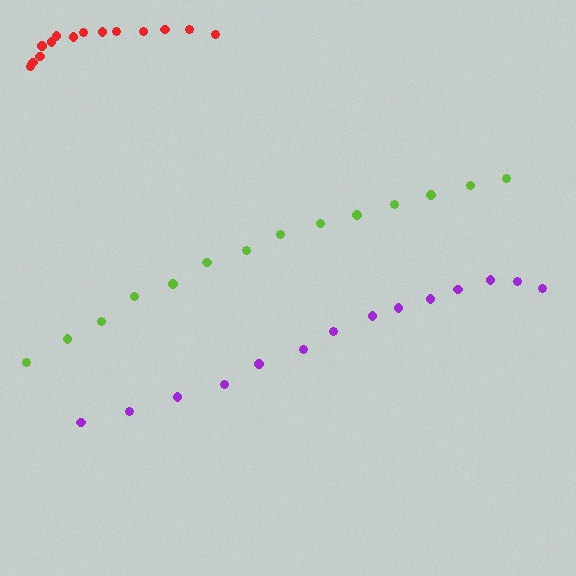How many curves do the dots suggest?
There are 3 distinct paths.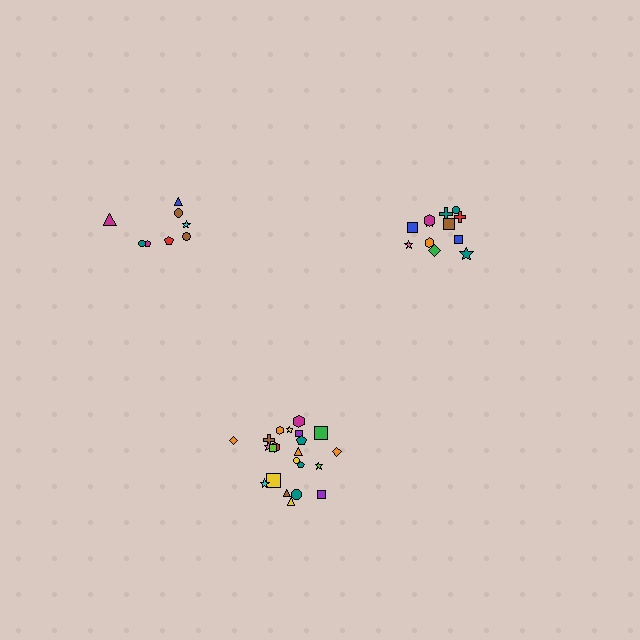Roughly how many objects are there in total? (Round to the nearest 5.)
Roughly 40 objects in total.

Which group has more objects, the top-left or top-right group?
The top-right group.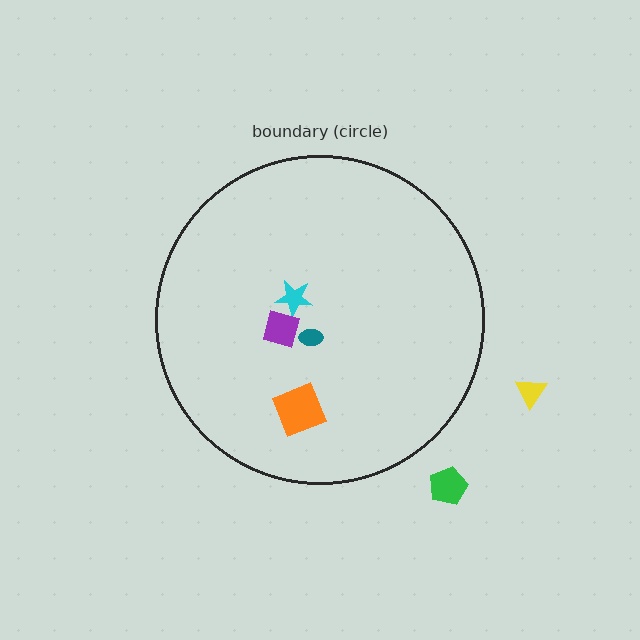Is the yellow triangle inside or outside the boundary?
Outside.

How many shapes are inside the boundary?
4 inside, 2 outside.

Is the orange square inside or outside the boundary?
Inside.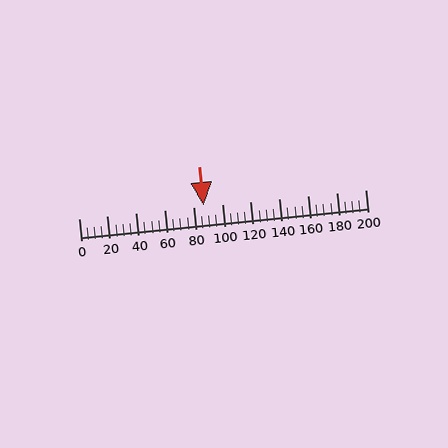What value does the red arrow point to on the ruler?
The red arrow points to approximately 87.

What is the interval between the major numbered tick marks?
The major tick marks are spaced 20 units apart.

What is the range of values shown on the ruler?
The ruler shows values from 0 to 200.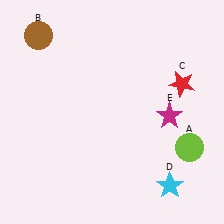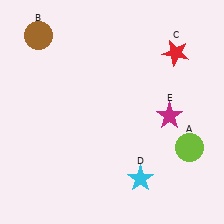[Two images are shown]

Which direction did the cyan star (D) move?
The cyan star (D) moved left.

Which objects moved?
The objects that moved are: the red star (C), the cyan star (D).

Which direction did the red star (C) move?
The red star (C) moved up.